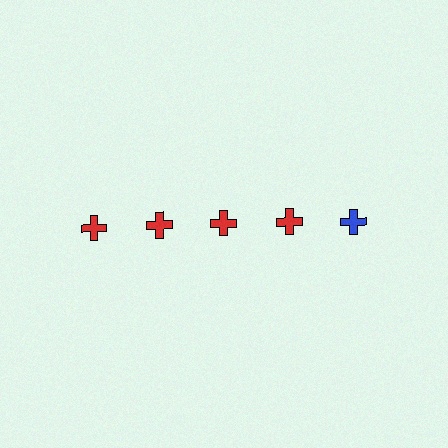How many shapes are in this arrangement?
There are 5 shapes arranged in a grid pattern.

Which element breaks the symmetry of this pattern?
The blue cross in the top row, rightmost column breaks the symmetry. All other shapes are red crosses.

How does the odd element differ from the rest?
It has a different color: blue instead of red.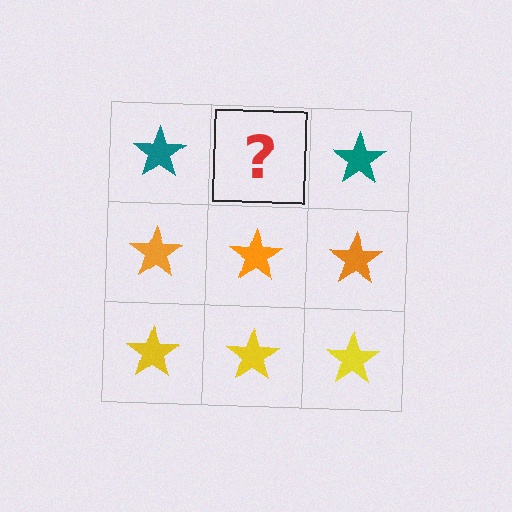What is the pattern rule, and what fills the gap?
The rule is that each row has a consistent color. The gap should be filled with a teal star.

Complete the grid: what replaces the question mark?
The question mark should be replaced with a teal star.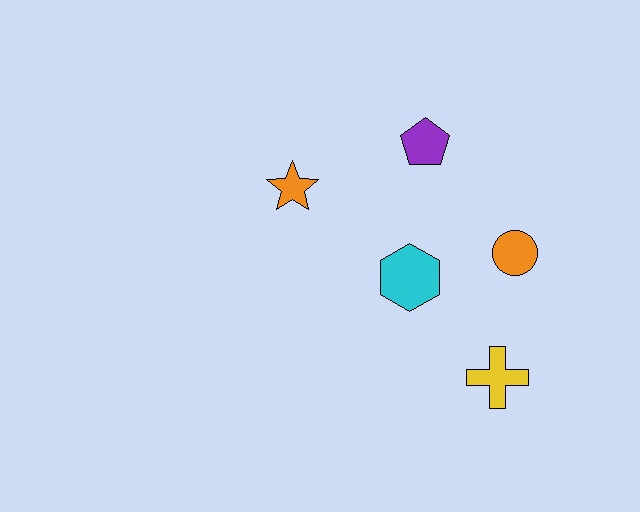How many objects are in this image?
There are 5 objects.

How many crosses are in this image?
There is 1 cross.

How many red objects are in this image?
There are no red objects.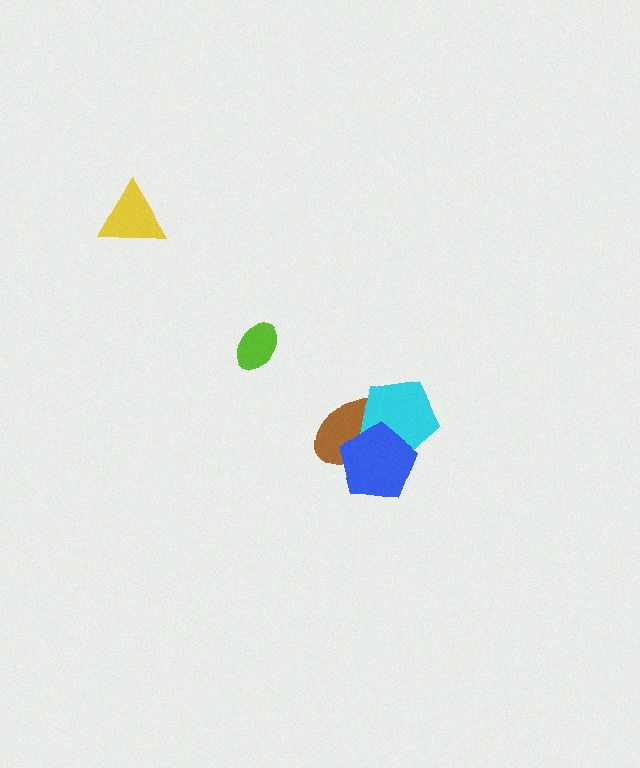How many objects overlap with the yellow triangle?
0 objects overlap with the yellow triangle.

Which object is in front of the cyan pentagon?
The blue pentagon is in front of the cyan pentagon.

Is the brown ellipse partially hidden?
Yes, it is partially covered by another shape.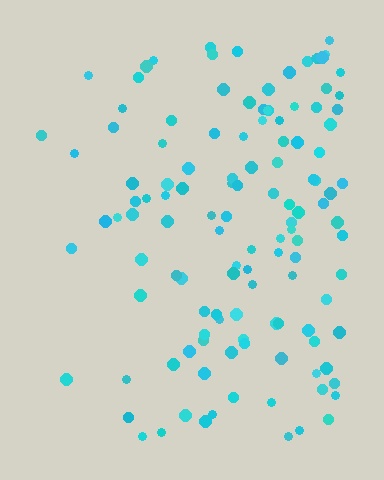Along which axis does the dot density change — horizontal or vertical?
Horizontal.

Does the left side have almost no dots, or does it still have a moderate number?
Still a moderate number, just noticeably fewer than the right.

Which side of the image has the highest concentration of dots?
The right.